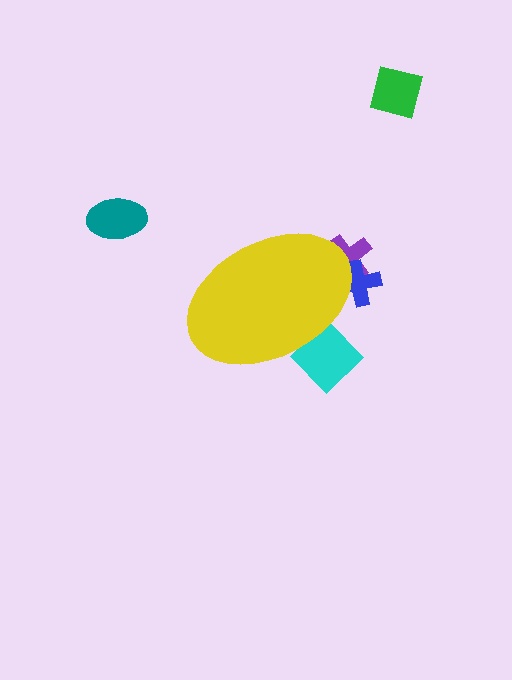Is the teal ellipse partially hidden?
No, the teal ellipse is fully visible.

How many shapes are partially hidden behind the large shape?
3 shapes are partially hidden.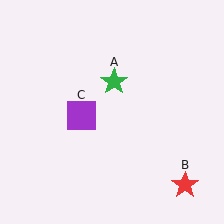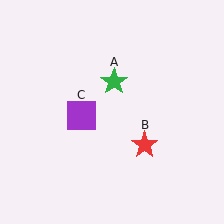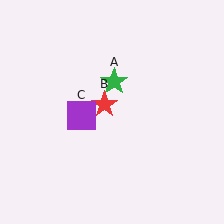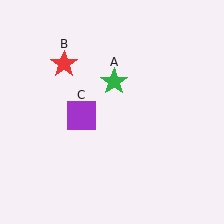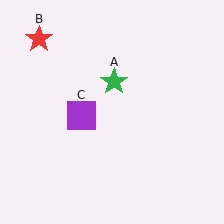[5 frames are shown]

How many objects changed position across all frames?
1 object changed position: red star (object B).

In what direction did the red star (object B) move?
The red star (object B) moved up and to the left.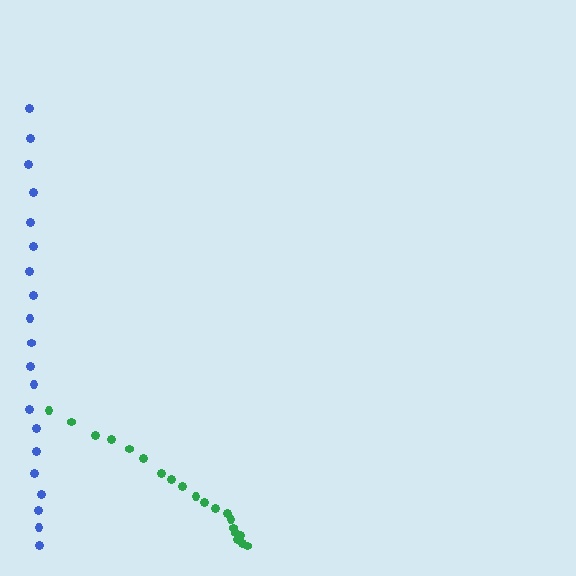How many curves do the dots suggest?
There are 2 distinct paths.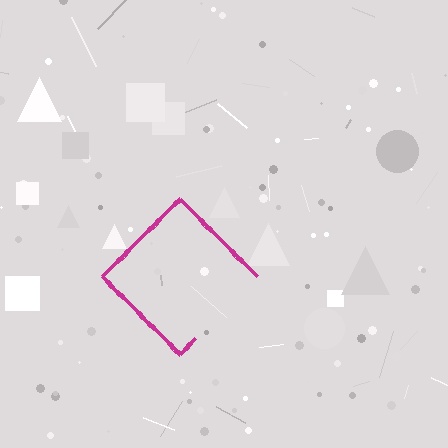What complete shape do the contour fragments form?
The contour fragments form a diamond.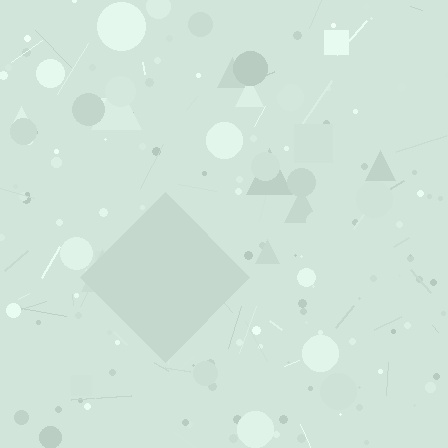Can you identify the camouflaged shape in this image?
The camouflaged shape is a diamond.